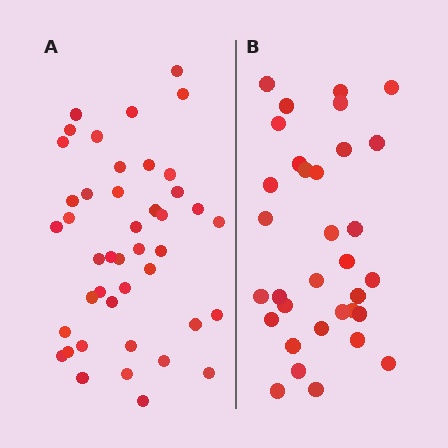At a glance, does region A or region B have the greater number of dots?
Region A (the left region) has more dots.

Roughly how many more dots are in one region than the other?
Region A has roughly 10 or so more dots than region B.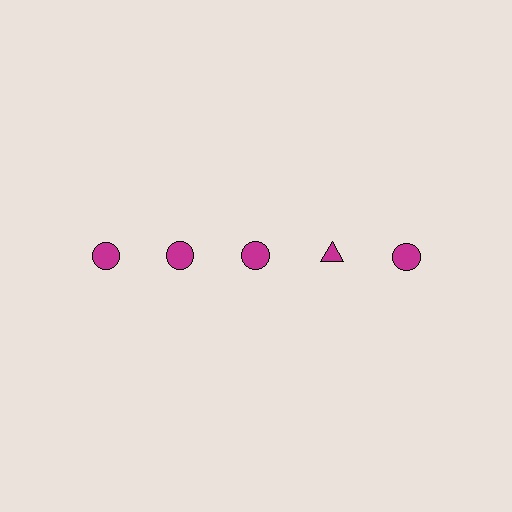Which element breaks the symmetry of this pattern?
The magenta triangle in the top row, second from right column breaks the symmetry. All other shapes are magenta circles.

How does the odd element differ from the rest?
It has a different shape: triangle instead of circle.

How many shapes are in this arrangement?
There are 5 shapes arranged in a grid pattern.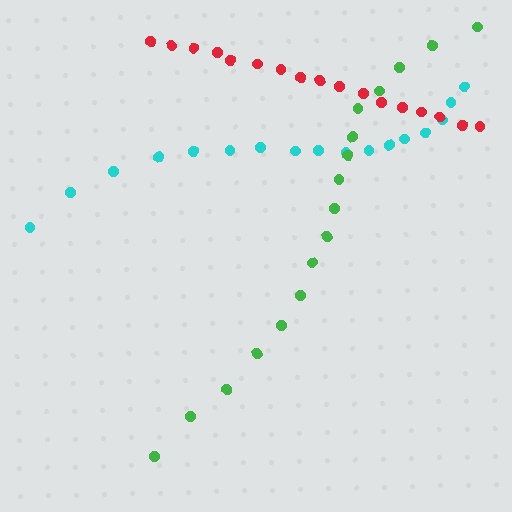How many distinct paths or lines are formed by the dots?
There are 3 distinct paths.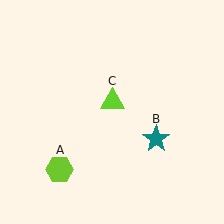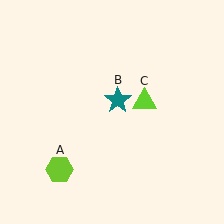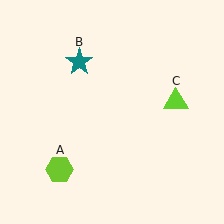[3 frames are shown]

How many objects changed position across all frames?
2 objects changed position: teal star (object B), lime triangle (object C).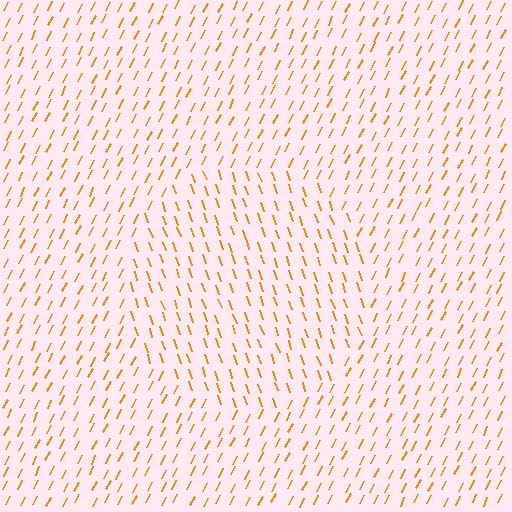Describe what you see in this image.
The image is filled with small orange line segments. A circle region in the image has lines oriented differently from the surrounding lines, creating a visible texture boundary.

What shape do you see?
I see a circle.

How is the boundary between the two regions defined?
The boundary is defined purely by a change in line orientation (approximately 45 degrees difference). All lines are the same color and thickness.